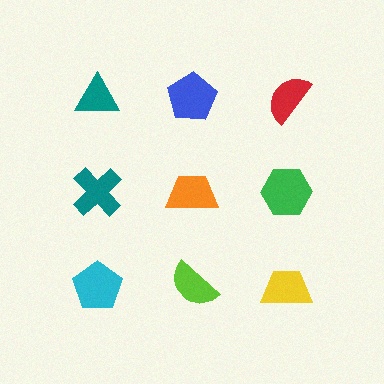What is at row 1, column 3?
A red semicircle.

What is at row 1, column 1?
A teal triangle.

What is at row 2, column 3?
A green hexagon.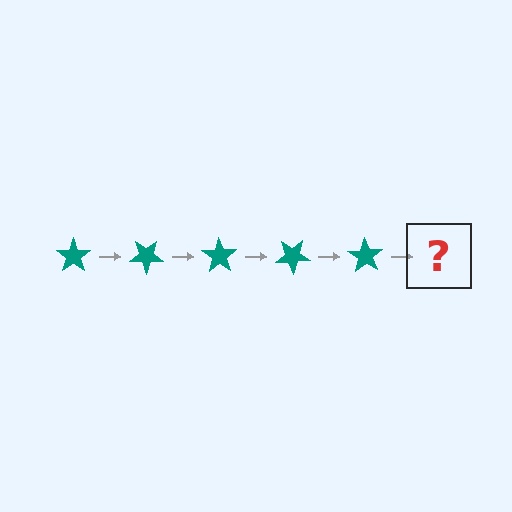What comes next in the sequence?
The next element should be a teal star rotated 175 degrees.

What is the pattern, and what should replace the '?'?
The pattern is that the star rotates 35 degrees each step. The '?' should be a teal star rotated 175 degrees.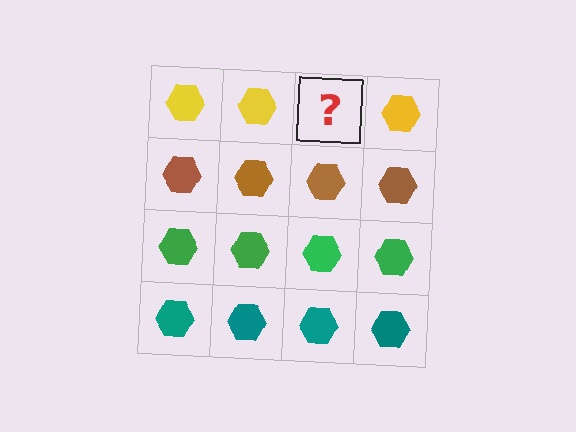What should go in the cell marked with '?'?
The missing cell should contain a yellow hexagon.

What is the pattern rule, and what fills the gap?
The rule is that each row has a consistent color. The gap should be filled with a yellow hexagon.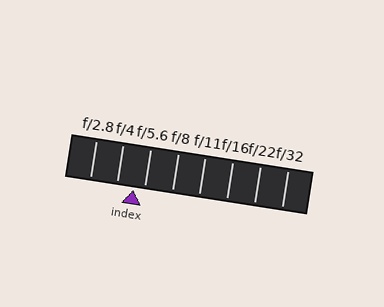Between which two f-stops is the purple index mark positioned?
The index mark is between f/4 and f/5.6.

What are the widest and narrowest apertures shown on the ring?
The widest aperture shown is f/2.8 and the narrowest is f/32.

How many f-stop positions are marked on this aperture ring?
There are 8 f-stop positions marked.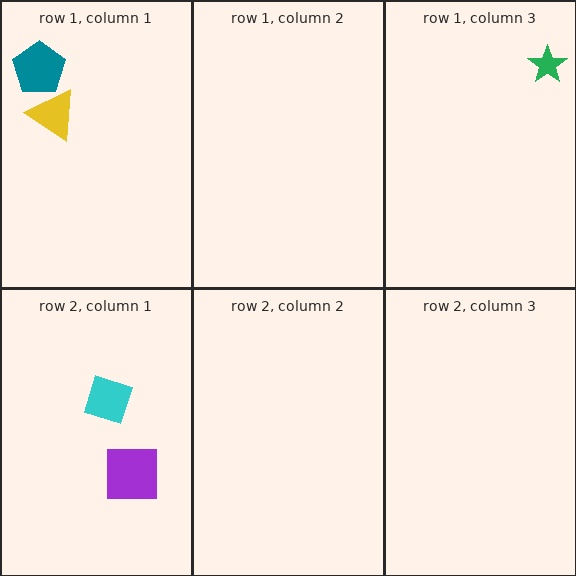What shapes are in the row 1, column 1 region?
The yellow triangle, the teal pentagon.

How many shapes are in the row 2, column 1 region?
2.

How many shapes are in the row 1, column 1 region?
2.